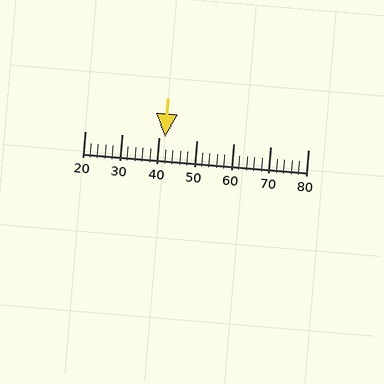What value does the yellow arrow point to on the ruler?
The yellow arrow points to approximately 42.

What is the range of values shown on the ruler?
The ruler shows values from 20 to 80.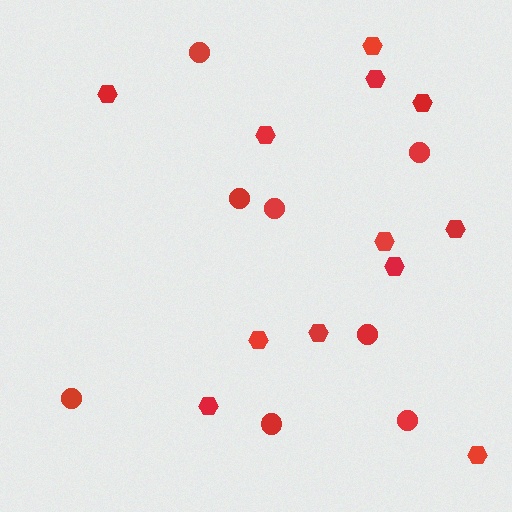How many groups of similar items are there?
There are 2 groups: one group of circles (8) and one group of hexagons (12).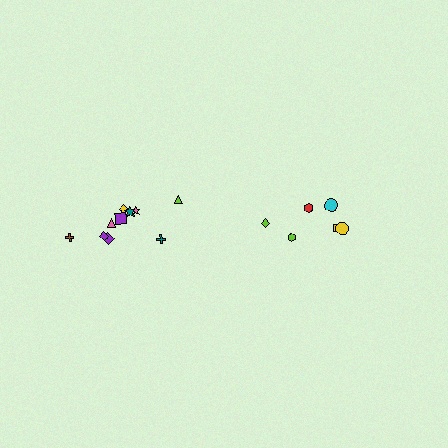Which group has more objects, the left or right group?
The left group.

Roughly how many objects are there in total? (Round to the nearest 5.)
Roughly 15 objects in total.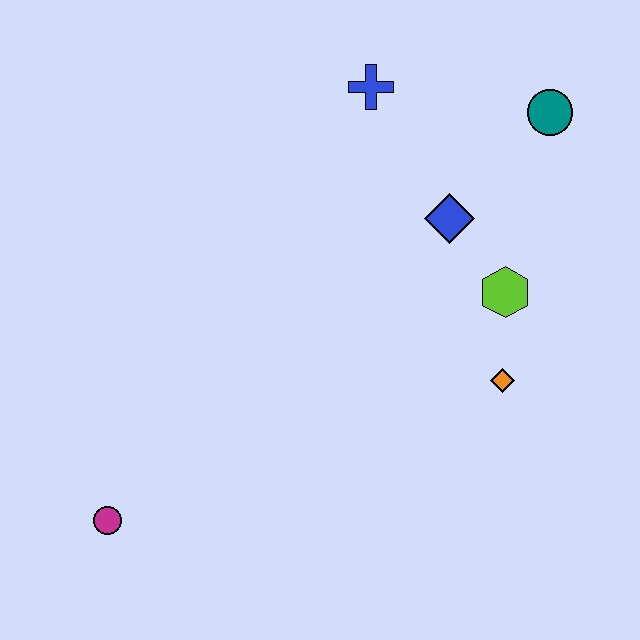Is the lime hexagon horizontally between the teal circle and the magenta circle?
Yes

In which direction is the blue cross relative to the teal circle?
The blue cross is to the left of the teal circle.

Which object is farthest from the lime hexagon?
The magenta circle is farthest from the lime hexagon.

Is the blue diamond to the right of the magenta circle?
Yes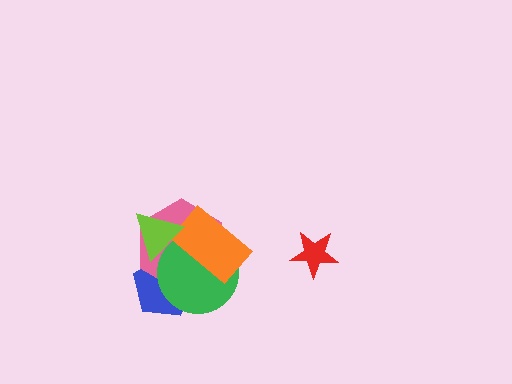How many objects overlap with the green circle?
4 objects overlap with the green circle.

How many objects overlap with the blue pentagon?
3 objects overlap with the blue pentagon.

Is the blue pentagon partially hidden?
Yes, it is partially covered by another shape.